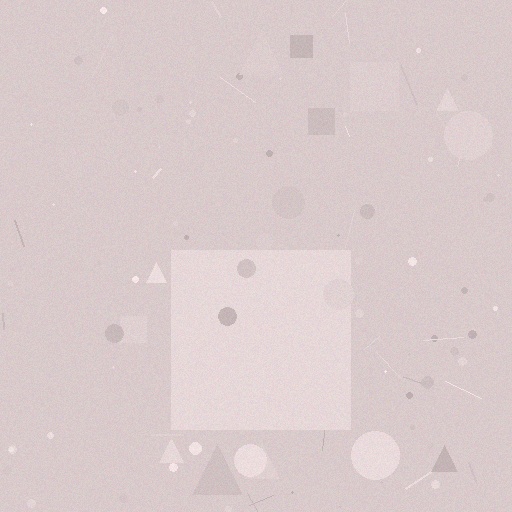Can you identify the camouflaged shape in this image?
The camouflaged shape is a square.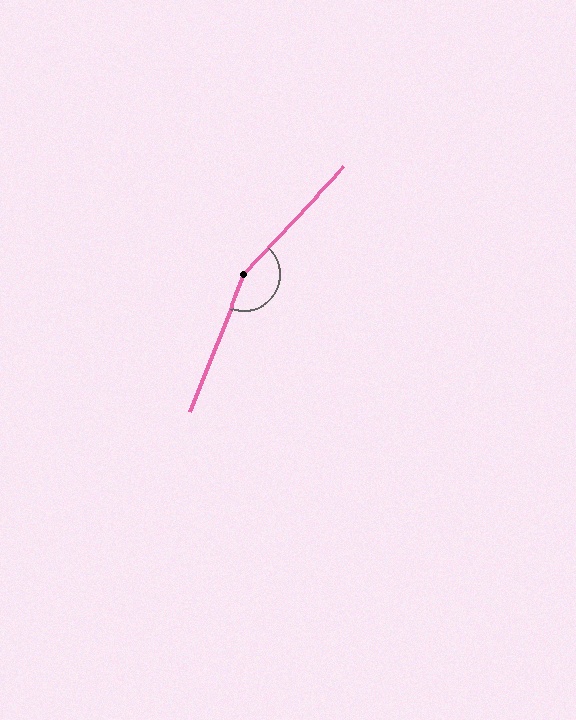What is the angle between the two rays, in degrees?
Approximately 158 degrees.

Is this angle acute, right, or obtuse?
It is obtuse.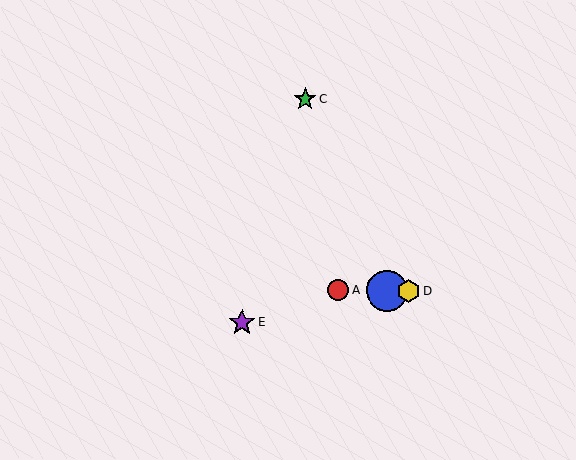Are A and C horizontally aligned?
No, A is at y≈290 and C is at y≈99.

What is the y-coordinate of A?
Object A is at y≈290.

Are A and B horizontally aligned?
Yes, both are at y≈290.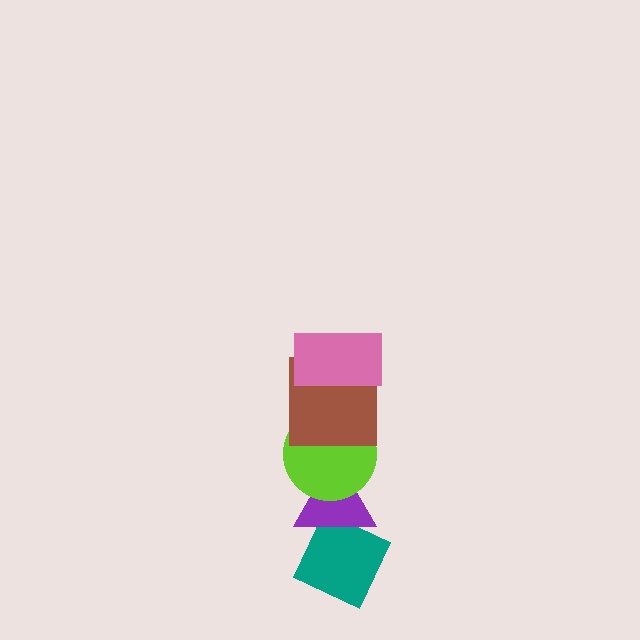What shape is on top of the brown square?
The pink rectangle is on top of the brown square.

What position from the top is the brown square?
The brown square is 2nd from the top.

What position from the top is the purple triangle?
The purple triangle is 4th from the top.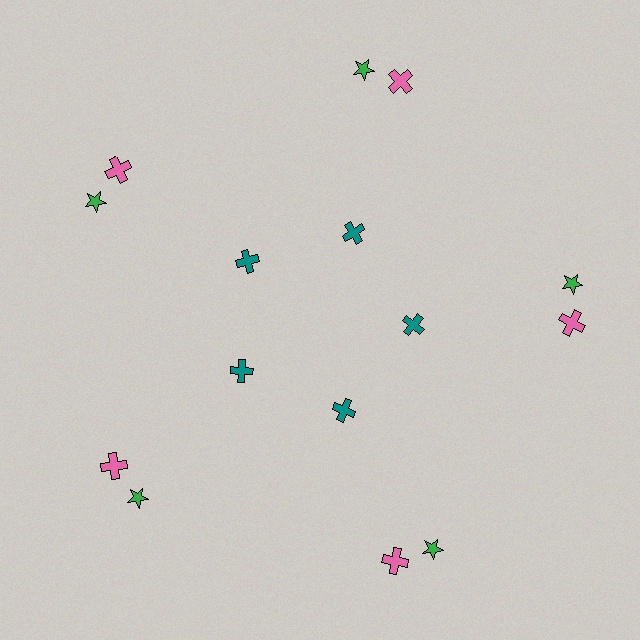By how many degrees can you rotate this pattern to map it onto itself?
The pattern maps onto itself every 72 degrees of rotation.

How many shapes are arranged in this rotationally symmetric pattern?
There are 15 shapes, arranged in 5 groups of 3.